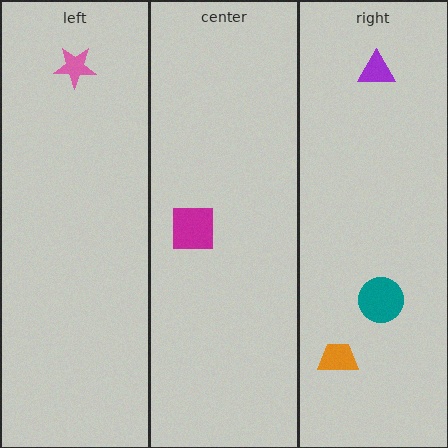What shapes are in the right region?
The orange trapezoid, the teal circle, the purple triangle.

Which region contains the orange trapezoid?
The right region.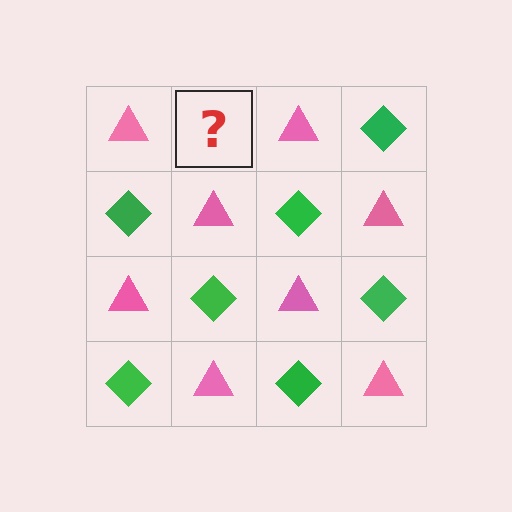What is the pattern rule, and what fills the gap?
The rule is that it alternates pink triangle and green diamond in a checkerboard pattern. The gap should be filled with a green diamond.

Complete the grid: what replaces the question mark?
The question mark should be replaced with a green diamond.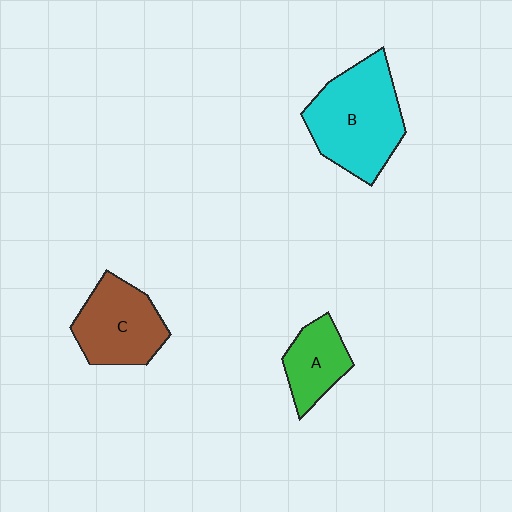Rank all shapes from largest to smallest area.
From largest to smallest: B (cyan), C (brown), A (green).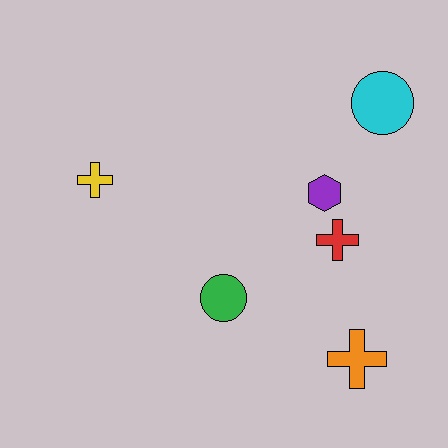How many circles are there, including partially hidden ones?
There are 2 circles.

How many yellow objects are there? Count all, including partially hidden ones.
There is 1 yellow object.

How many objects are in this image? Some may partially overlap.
There are 6 objects.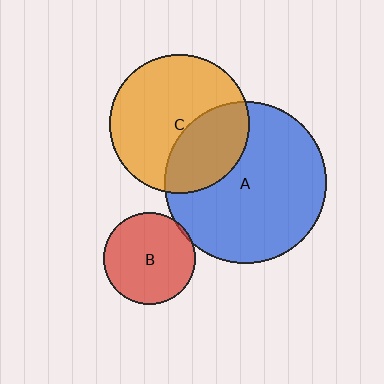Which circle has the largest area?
Circle A (blue).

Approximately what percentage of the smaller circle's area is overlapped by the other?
Approximately 35%.